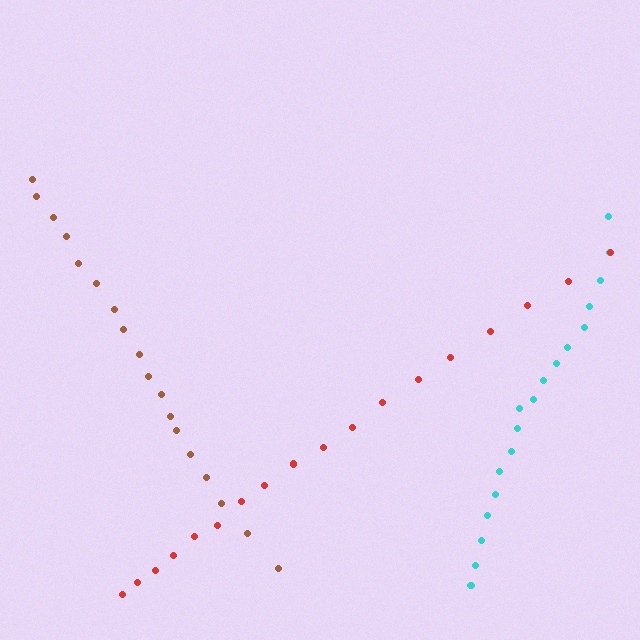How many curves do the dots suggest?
There are 3 distinct paths.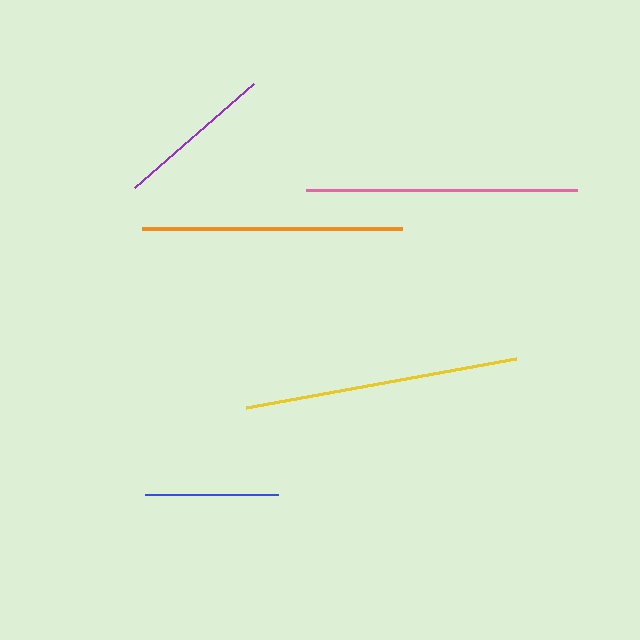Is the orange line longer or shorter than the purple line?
The orange line is longer than the purple line.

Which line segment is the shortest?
The blue line is the shortest at approximately 132 pixels.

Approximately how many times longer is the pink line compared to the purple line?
The pink line is approximately 1.7 times the length of the purple line.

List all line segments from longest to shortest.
From longest to shortest: yellow, pink, orange, purple, blue.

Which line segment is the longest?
The yellow line is the longest at approximately 275 pixels.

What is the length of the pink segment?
The pink segment is approximately 271 pixels long.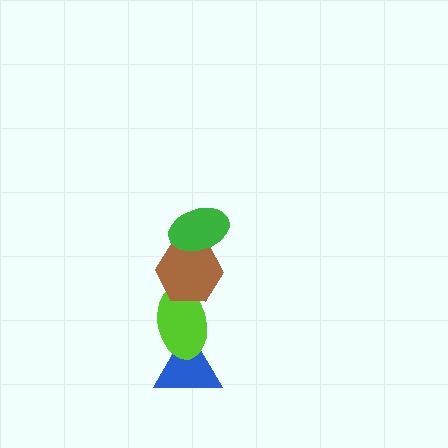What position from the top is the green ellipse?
The green ellipse is 1st from the top.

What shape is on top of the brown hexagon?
The green ellipse is on top of the brown hexagon.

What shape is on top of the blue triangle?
The lime ellipse is on top of the blue triangle.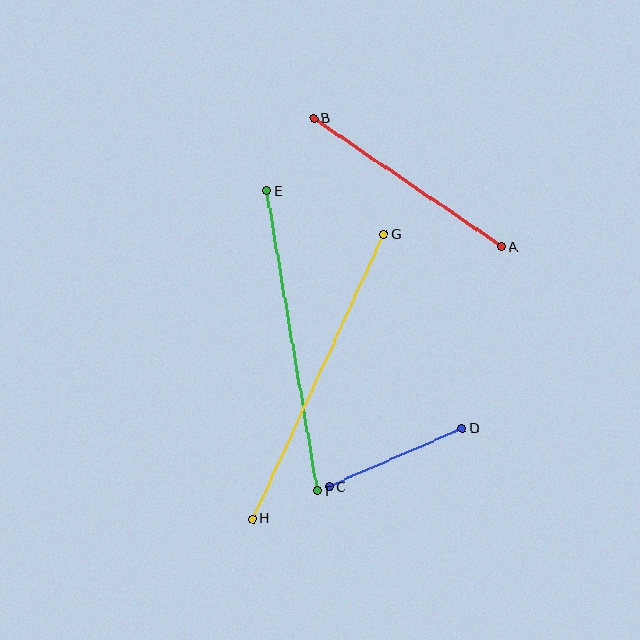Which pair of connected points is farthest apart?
Points G and H are farthest apart.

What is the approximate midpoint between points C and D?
The midpoint is at approximately (396, 457) pixels.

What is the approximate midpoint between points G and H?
The midpoint is at approximately (318, 377) pixels.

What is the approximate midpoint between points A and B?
The midpoint is at approximately (408, 183) pixels.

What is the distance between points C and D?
The distance is approximately 145 pixels.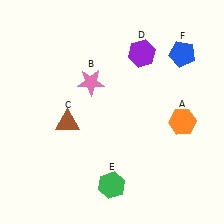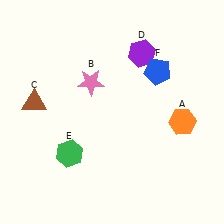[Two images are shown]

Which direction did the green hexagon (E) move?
The green hexagon (E) moved left.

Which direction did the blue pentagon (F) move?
The blue pentagon (F) moved left.